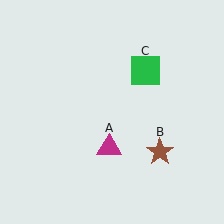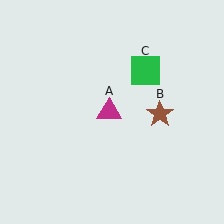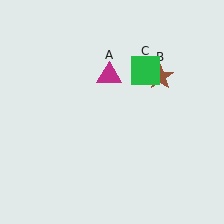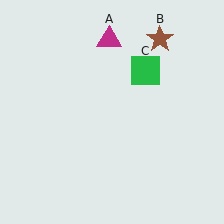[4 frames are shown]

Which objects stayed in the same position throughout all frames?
Green square (object C) remained stationary.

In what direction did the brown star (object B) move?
The brown star (object B) moved up.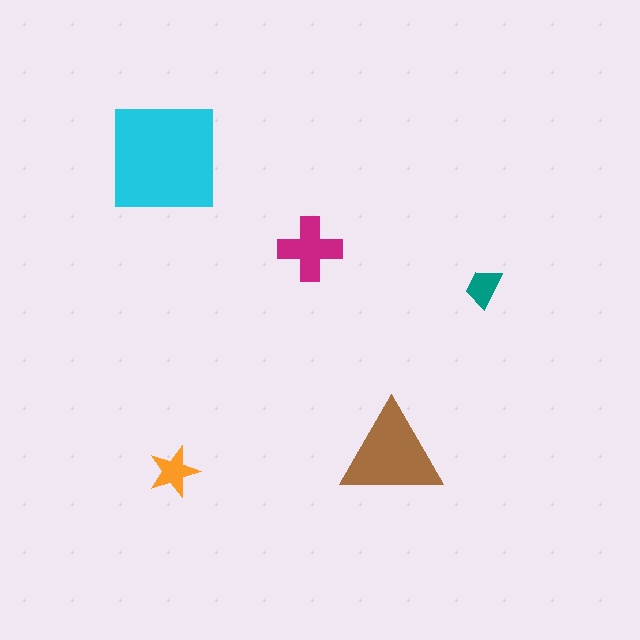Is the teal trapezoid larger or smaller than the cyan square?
Smaller.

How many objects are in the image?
There are 5 objects in the image.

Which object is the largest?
The cyan square.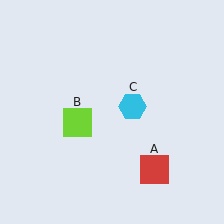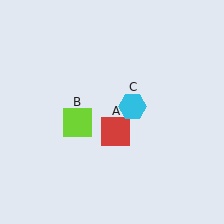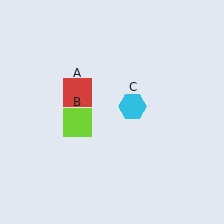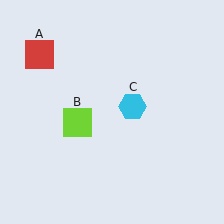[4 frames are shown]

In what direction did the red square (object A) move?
The red square (object A) moved up and to the left.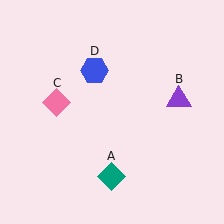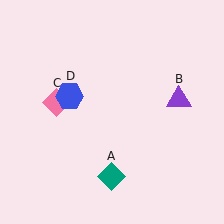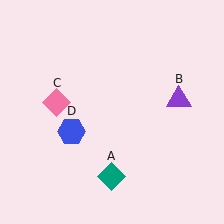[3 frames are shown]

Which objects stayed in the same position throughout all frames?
Teal diamond (object A) and purple triangle (object B) and pink diamond (object C) remained stationary.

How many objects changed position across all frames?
1 object changed position: blue hexagon (object D).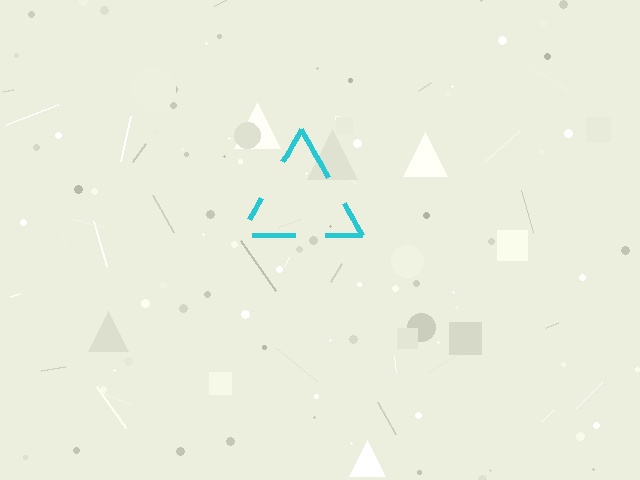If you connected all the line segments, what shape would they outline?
They would outline a triangle.